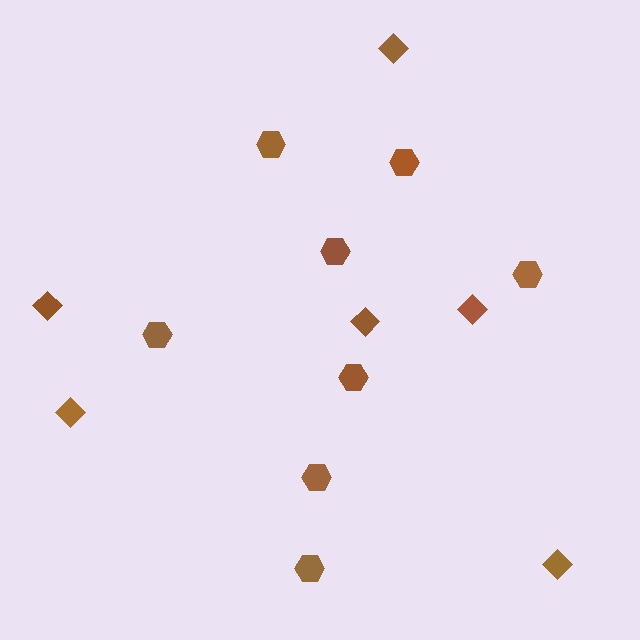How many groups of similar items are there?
There are 2 groups: one group of diamonds (6) and one group of hexagons (8).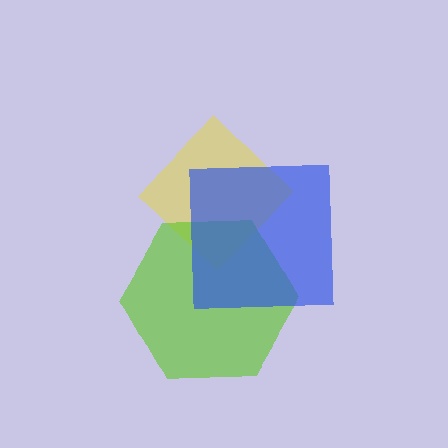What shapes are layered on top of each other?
The layered shapes are: a yellow diamond, a lime hexagon, a blue square.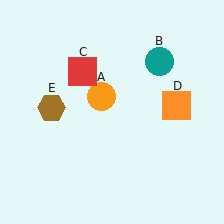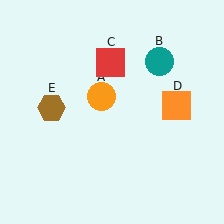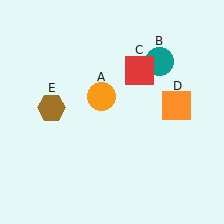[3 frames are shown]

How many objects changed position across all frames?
1 object changed position: red square (object C).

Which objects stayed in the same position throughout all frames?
Orange circle (object A) and teal circle (object B) and orange square (object D) and brown hexagon (object E) remained stationary.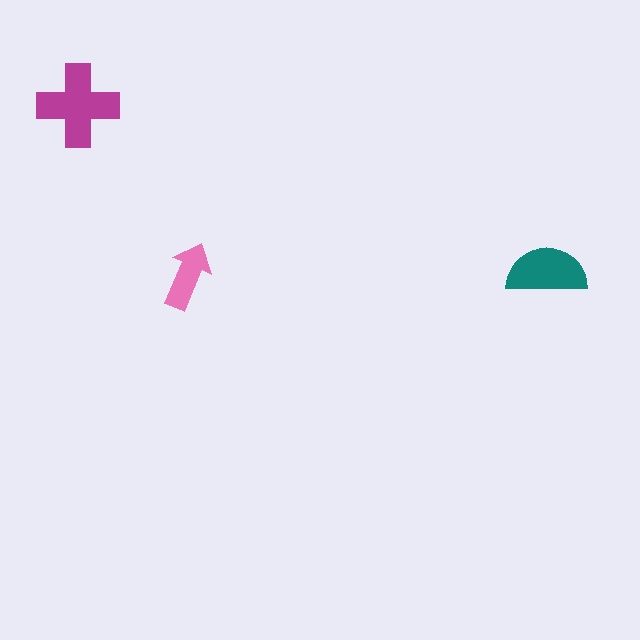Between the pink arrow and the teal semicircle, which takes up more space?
The teal semicircle.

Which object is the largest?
The magenta cross.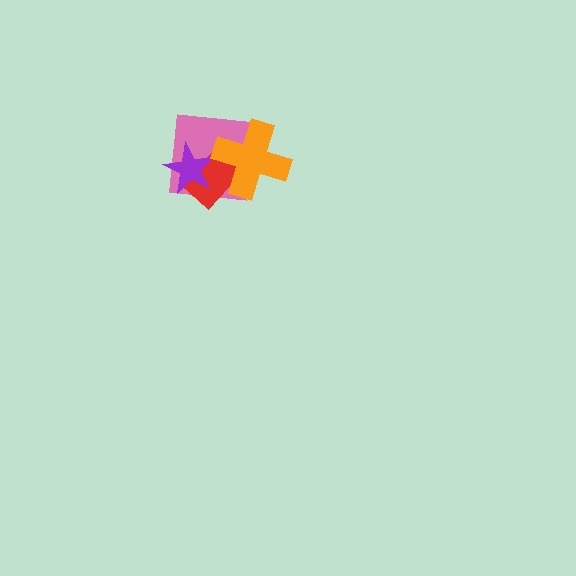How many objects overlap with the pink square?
3 objects overlap with the pink square.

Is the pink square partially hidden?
Yes, it is partially covered by another shape.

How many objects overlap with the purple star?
2 objects overlap with the purple star.